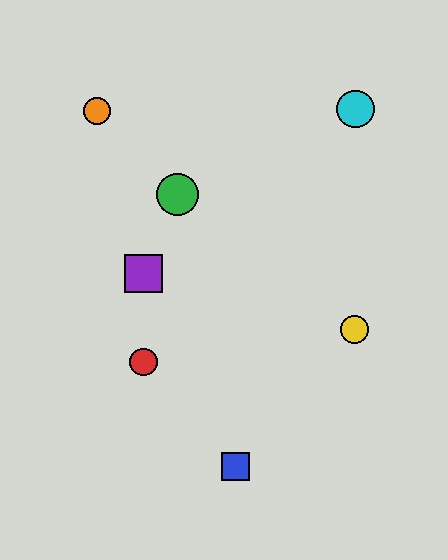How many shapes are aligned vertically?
2 shapes (the red circle, the purple square) are aligned vertically.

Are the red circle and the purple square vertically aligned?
Yes, both are at x≈143.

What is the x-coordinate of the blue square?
The blue square is at x≈235.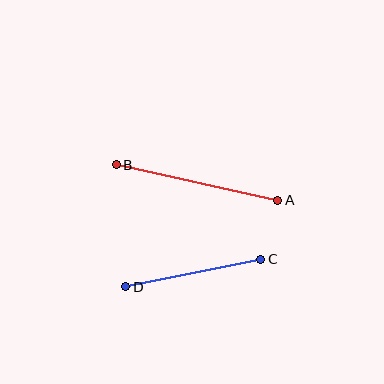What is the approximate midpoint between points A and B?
The midpoint is at approximately (197, 183) pixels.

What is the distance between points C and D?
The distance is approximately 137 pixels.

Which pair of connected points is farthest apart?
Points A and B are farthest apart.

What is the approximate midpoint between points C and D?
The midpoint is at approximately (193, 273) pixels.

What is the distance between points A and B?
The distance is approximately 165 pixels.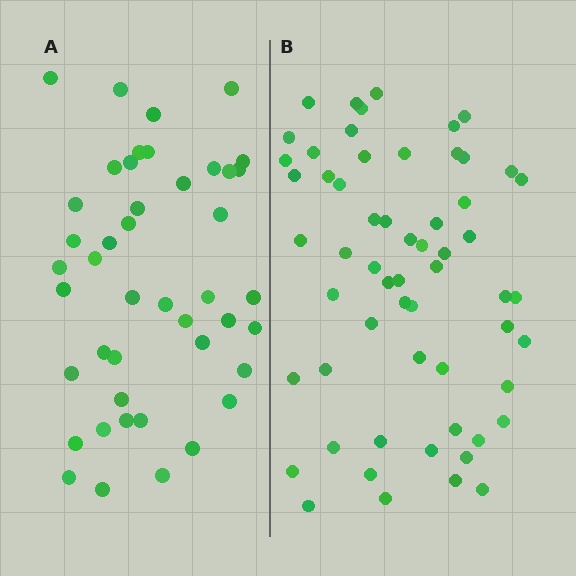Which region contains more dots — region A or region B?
Region B (the right region) has more dots.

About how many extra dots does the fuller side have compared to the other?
Region B has approximately 15 more dots than region A.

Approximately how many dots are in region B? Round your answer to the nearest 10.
About 60 dots. (The exact count is 59, which rounds to 60.)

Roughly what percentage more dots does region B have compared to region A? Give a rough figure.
About 35% more.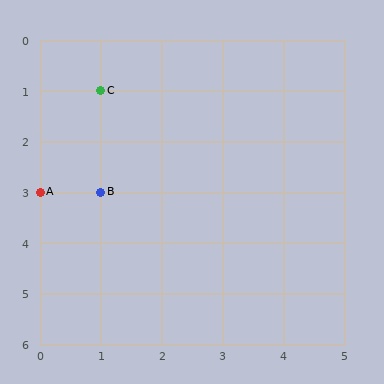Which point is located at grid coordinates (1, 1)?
Point C is at (1, 1).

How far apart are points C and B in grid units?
Points C and B are 2 rows apart.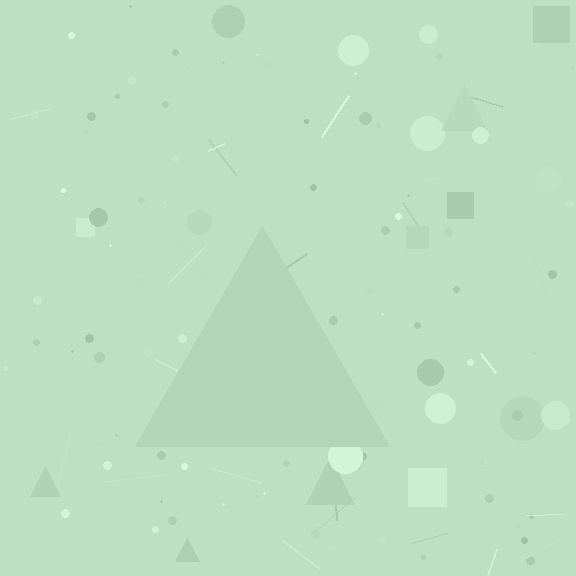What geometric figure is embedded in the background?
A triangle is embedded in the background.